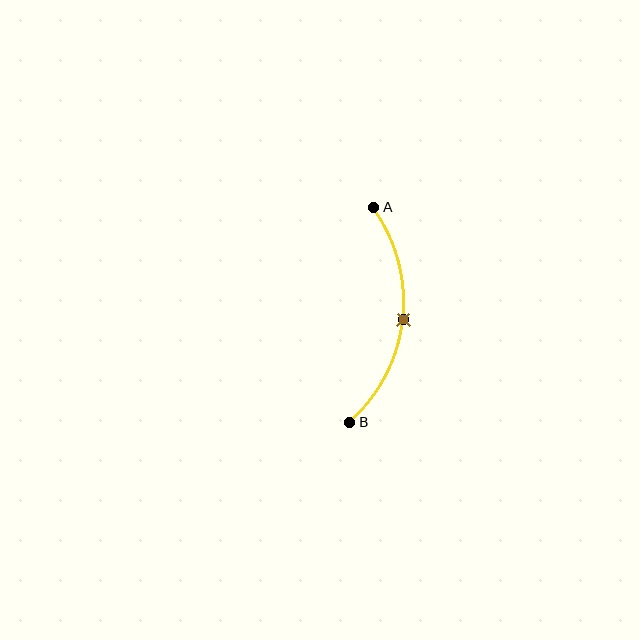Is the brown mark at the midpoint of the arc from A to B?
Yes. The brown mark lies on the arc at equal arc-length from both A and B — it is the arc midpoint.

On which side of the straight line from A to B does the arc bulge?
The arc bulges to the right of the straight line connecting A and B.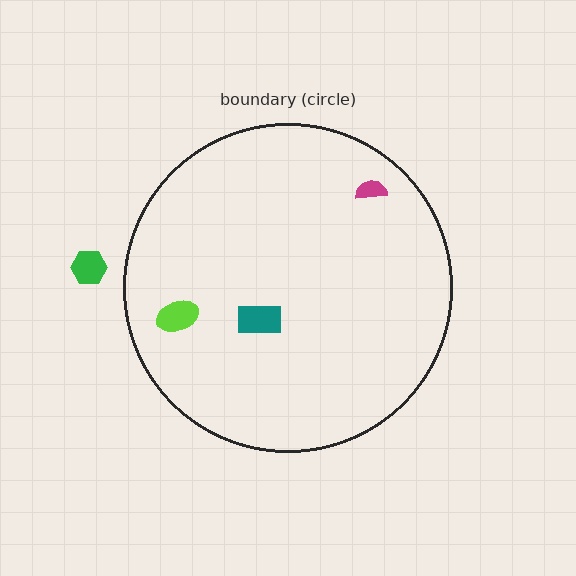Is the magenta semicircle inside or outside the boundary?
Inside.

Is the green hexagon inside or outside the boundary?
Outside.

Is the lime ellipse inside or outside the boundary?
Inside.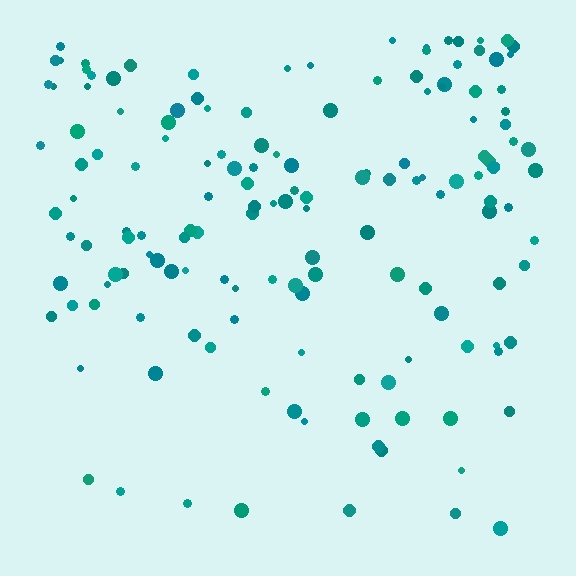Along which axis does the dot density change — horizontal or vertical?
Vertical.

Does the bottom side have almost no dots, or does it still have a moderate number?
Still a moderate number, just noticeably fewer than the top.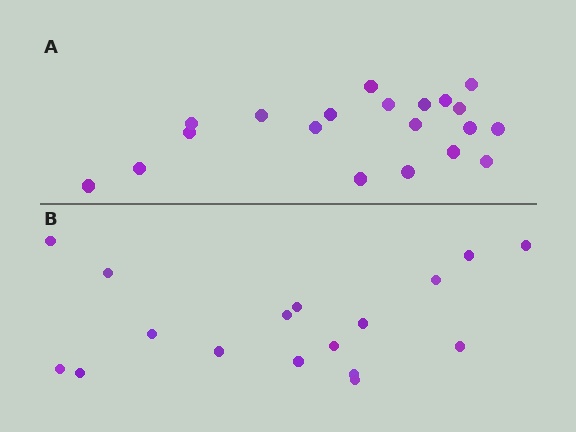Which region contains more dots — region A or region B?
Region A (the top region) has more dots.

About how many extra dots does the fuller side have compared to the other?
Region A has just a few more — roughly 2 or 3 more dots than region B.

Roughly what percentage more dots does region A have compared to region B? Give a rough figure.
About 20% more.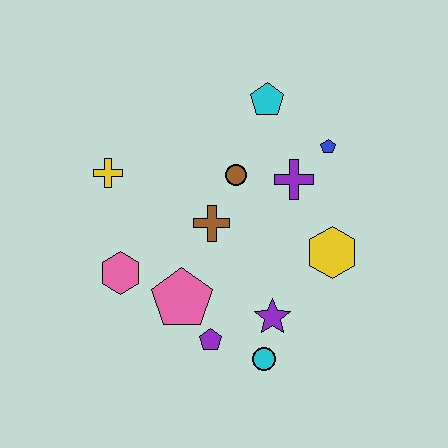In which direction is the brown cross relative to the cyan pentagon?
The brown cross is below the cyan pentagon.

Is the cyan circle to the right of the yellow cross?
Yes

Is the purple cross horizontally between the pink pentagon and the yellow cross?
No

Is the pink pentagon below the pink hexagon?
Yes